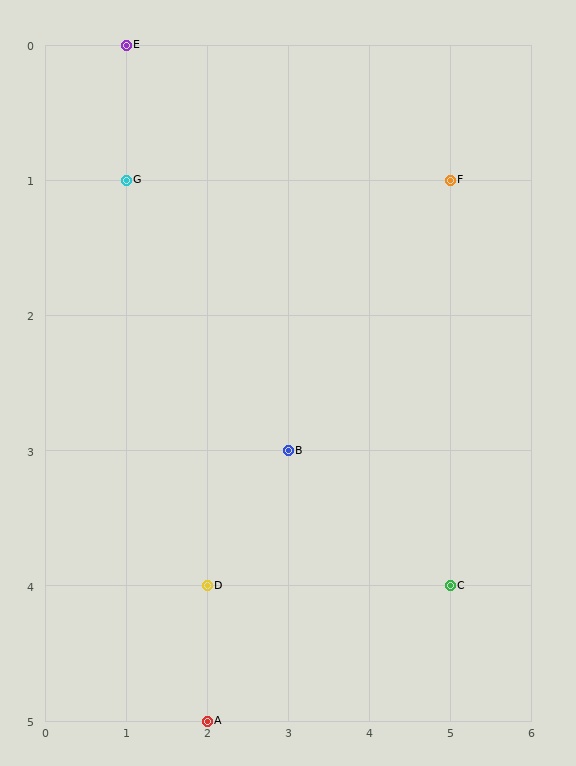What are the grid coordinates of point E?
Point E is at grid coordinates (1, 0).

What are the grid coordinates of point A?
Point A is at grid coordinates (2, 5).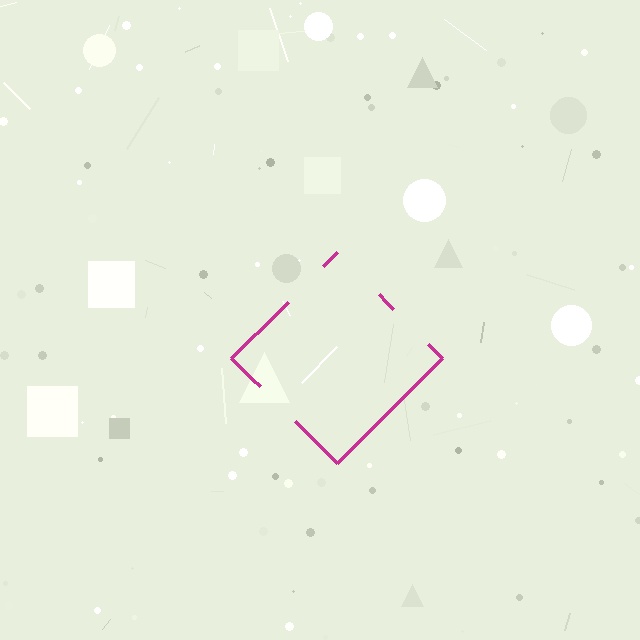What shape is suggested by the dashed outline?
The dashed outline suggests a diamond.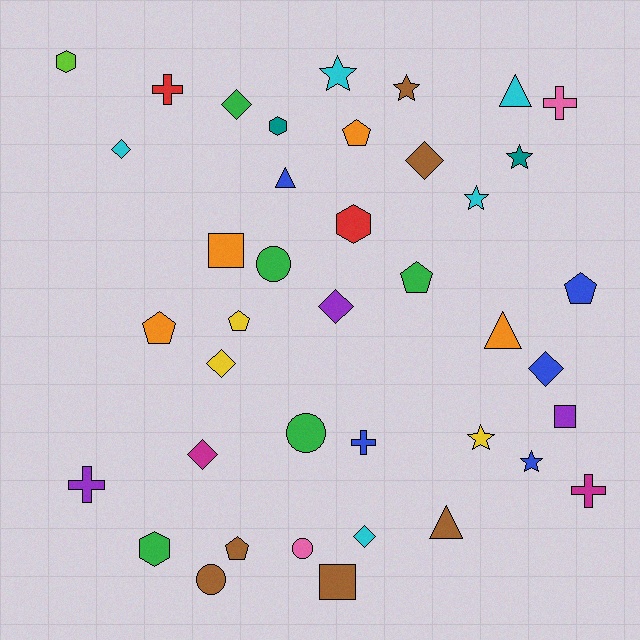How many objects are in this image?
There are 40 objects.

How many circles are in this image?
There are 4 circles.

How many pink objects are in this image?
There are 2 pink objects.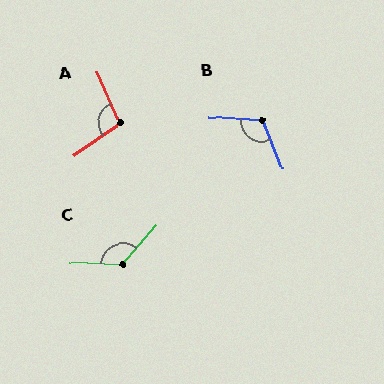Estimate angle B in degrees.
Approximately 115 degrees.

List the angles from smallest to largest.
A (101°), B (115°), C (128°).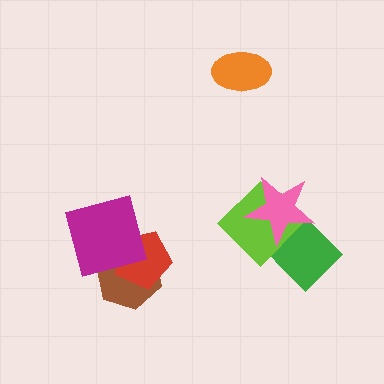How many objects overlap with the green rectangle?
2 objects overlap with the green rectangle.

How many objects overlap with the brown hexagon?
2 objects overlap with the brown hexagon.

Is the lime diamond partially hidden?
Yes, it is partially covered by another shape.